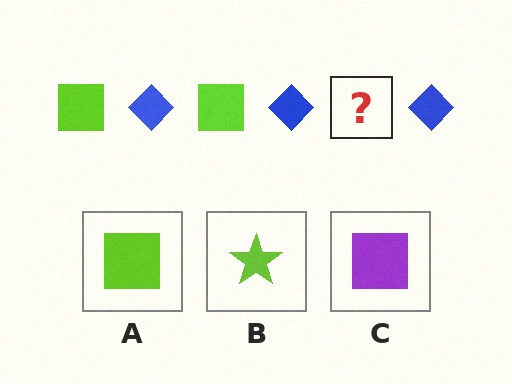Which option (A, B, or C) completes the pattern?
A.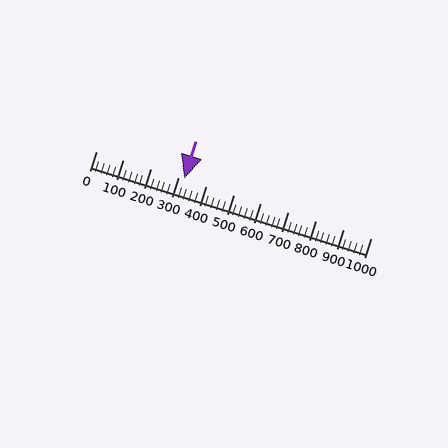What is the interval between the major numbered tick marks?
The major tick marks are spaced 100 units apart.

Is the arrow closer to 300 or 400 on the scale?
The arrow is closer to 300.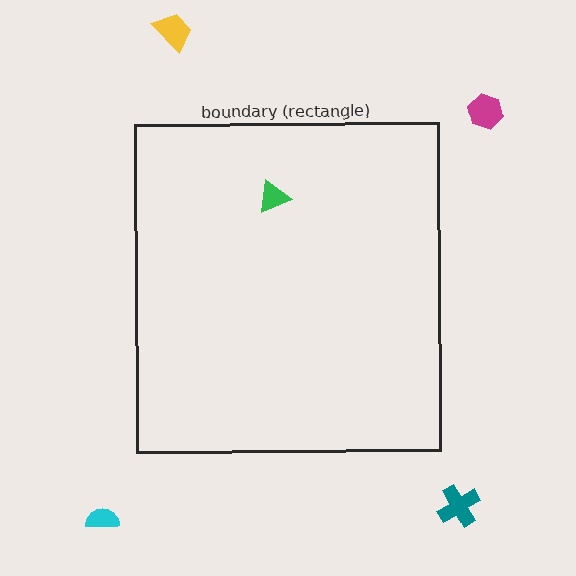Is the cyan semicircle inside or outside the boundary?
Outside.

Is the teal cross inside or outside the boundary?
Outside.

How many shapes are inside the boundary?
1 inside, 4 outside.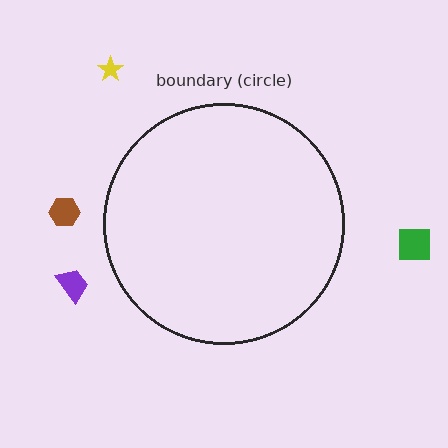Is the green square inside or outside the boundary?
Outside.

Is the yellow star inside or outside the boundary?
Outside.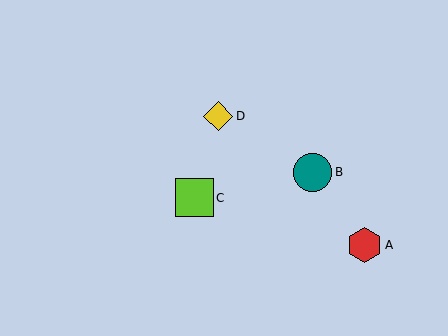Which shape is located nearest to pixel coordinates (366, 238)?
The red hexagon (labeled A) at (365, 245) is nearest to that location.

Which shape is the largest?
The teal circle (labeled B) is the largest.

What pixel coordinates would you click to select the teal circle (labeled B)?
Click at (312, 172) to select the teal circle B.